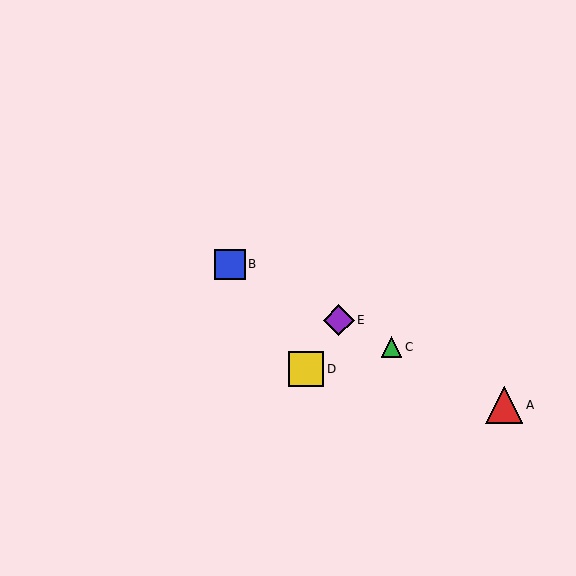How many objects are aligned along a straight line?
4 objects (A, B, C, E) are aligned along a straight line.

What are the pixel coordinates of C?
Object C is at (391, 347).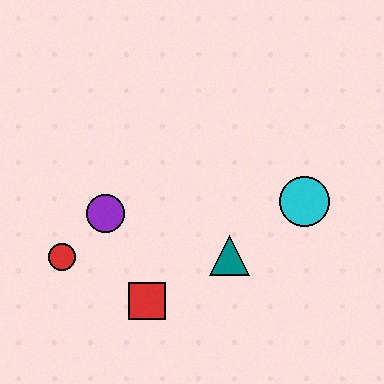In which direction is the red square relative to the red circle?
The red square is to the right of the red circle.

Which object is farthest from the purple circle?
The cyan circle is farthest from the purple circle.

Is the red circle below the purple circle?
Yes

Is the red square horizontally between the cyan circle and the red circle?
Yes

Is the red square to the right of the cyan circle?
No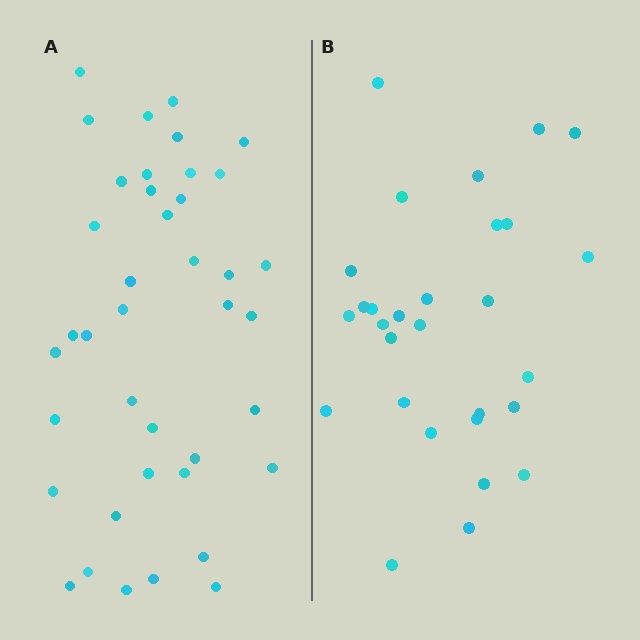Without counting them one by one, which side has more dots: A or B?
Region A (the left region) has more dots.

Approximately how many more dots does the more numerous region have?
Region A has roughly 12 or so more dots than region B.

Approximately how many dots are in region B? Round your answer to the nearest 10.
About 30 dots. (The exact count is 29, which rounds to 30.)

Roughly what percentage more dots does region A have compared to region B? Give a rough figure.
About 40% more.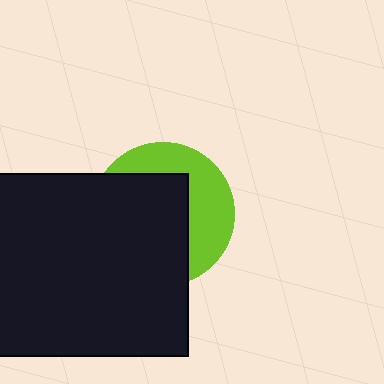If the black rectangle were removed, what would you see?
You would see the complete lime circle.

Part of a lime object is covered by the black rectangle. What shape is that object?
It is a circle.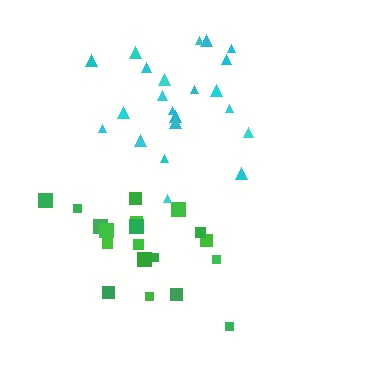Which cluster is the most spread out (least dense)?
Cyan.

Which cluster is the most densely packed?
Green.